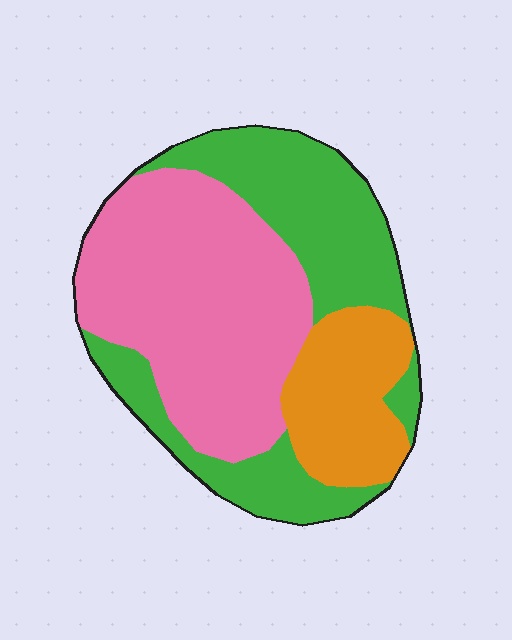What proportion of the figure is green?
Green covers 37% of the figure.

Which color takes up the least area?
Orange, at roughly 20%.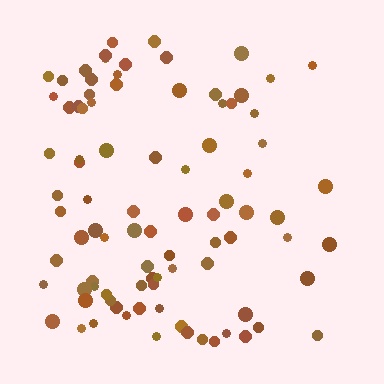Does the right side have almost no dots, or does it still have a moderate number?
Still a moderate number, just noticeably fewer than the left.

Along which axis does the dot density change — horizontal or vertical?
Horizontal.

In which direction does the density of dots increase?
From right to left, with the left side densest.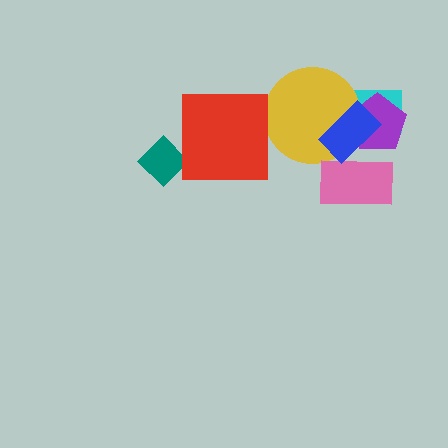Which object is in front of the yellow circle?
The blue rectangle is in front of the yellow circle.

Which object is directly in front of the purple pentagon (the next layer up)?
The yellow circle is directly in front of the purple pentagon.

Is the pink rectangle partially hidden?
Yes, it is partially covered by another shape.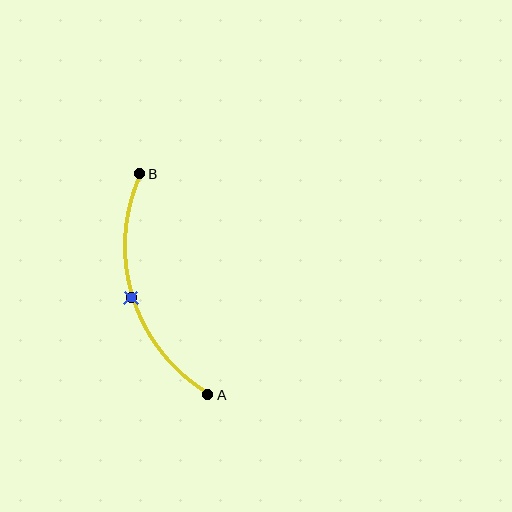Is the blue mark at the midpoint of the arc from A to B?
Yes. The blue mark lies on the arc at equal arc-length from both A and B — it is the arc midpoint.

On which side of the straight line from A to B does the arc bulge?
The arc bulges to the left of the straight line connecting A and B.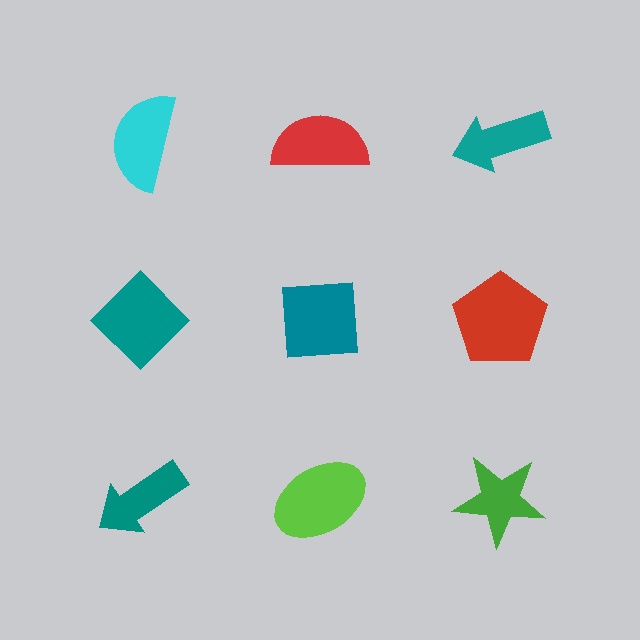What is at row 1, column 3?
A teal arrow.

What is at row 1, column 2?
A red semicircle.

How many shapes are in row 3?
3 shapes.